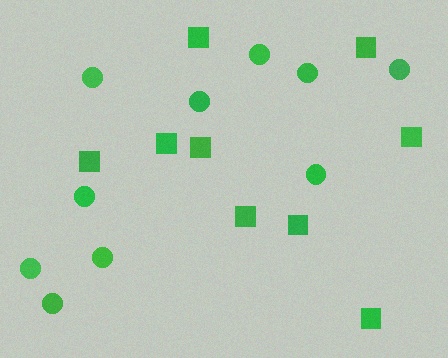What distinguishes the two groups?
There are 2 groups: one group of circles (10) and one group of squares (9).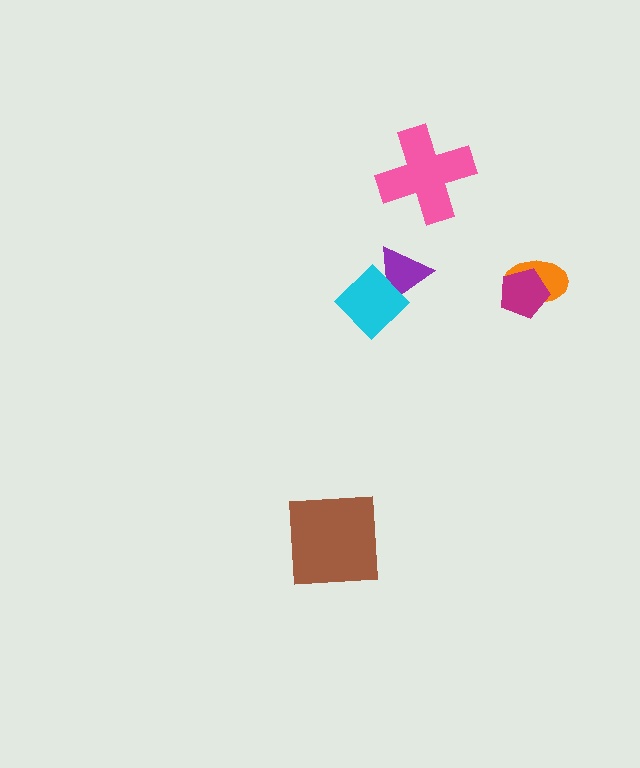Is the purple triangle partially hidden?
Yes, it is partially covered by another shape.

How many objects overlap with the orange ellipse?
1 object overlaps with the orange ellipse.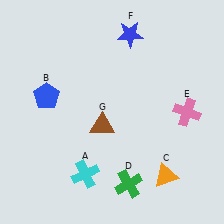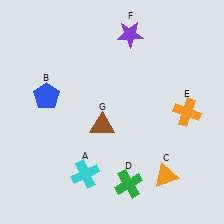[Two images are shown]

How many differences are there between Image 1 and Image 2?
There are 2 differences between the two images.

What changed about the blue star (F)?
In Image 1, F is blue. In Image 2, it changed to purple.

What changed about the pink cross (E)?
In Image 1, E is pink. In Image 2, it changed to orange.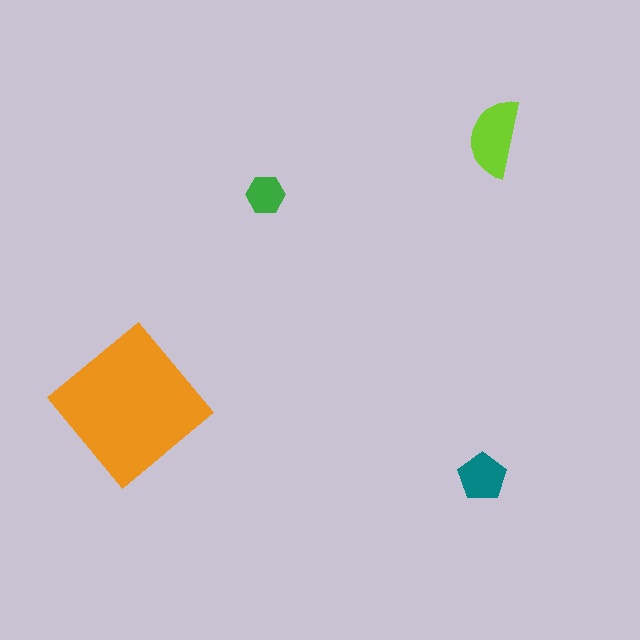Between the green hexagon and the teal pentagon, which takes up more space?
The teal pentagon.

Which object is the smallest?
The green hexagon.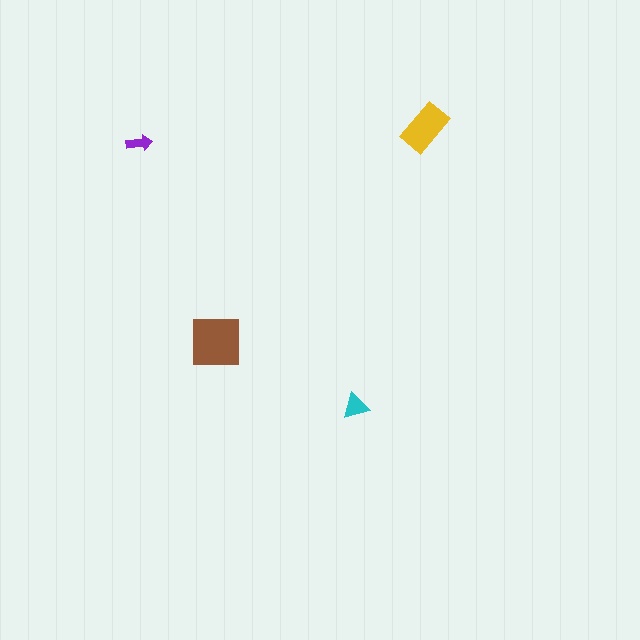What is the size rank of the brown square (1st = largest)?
1st.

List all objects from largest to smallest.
The brown square, the yellow rectangle, the cyan triangle, the purple arrow.